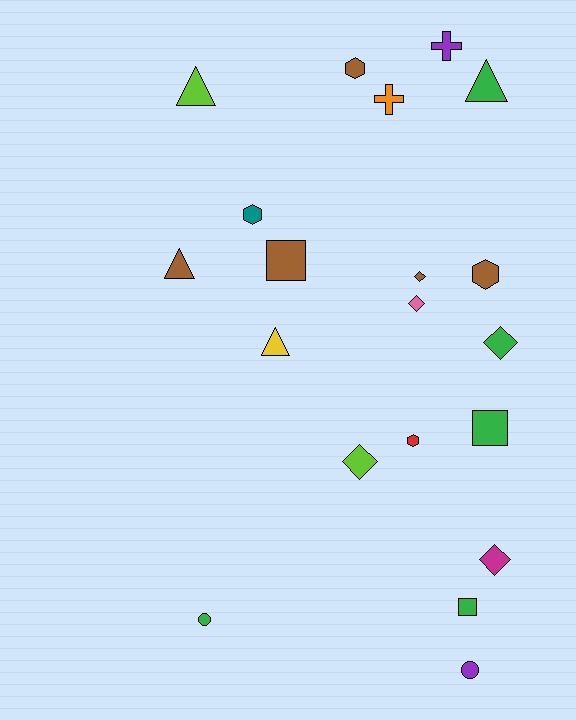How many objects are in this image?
There are 20 objects.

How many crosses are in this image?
There are 2 crosses.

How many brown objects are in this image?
There are 5 brown objects.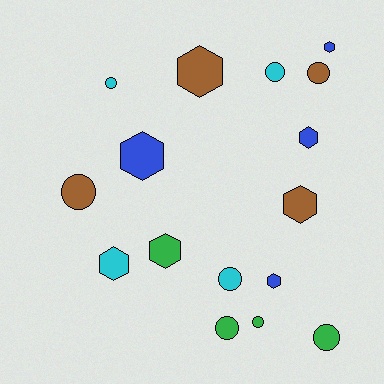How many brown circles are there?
There are 2 brown circles.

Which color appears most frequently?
Brown, with 4 objects.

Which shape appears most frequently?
Hexagon, with 8 objects.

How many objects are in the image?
There are 16 objects.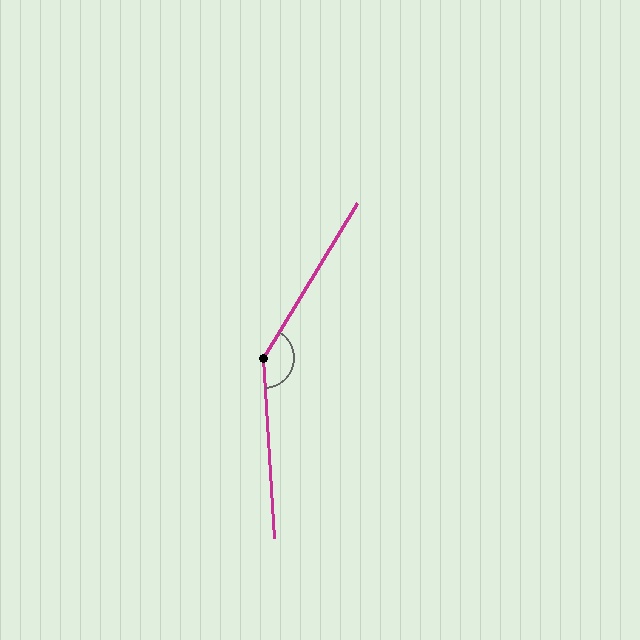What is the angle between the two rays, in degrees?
Approximately 145 degrees.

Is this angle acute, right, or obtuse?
It is obtuse.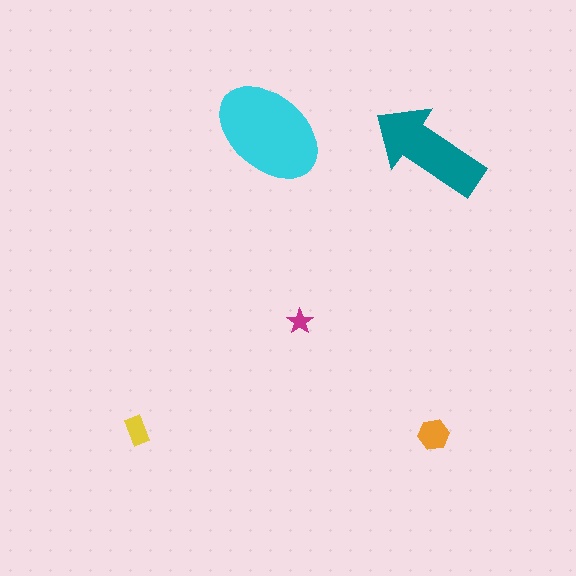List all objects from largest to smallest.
The cyan ellipse, the teal arrow, the orange hexagon, the yellow rectangle, the magenta star.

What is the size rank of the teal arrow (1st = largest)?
2nd.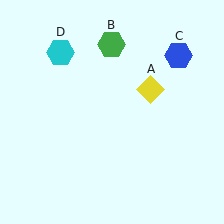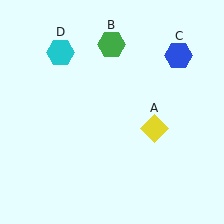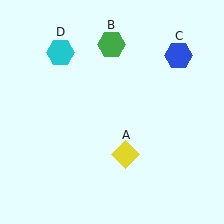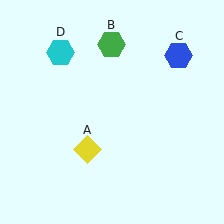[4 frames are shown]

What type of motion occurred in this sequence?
The yellow diamond (object A) rotated clockwise around the center of the scene.